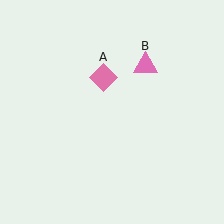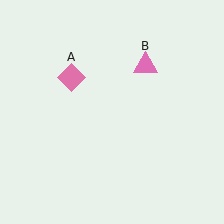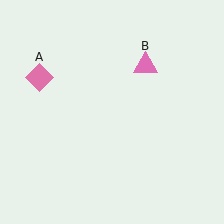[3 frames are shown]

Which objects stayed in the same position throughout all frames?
Pink triangle (object B) remained stationary.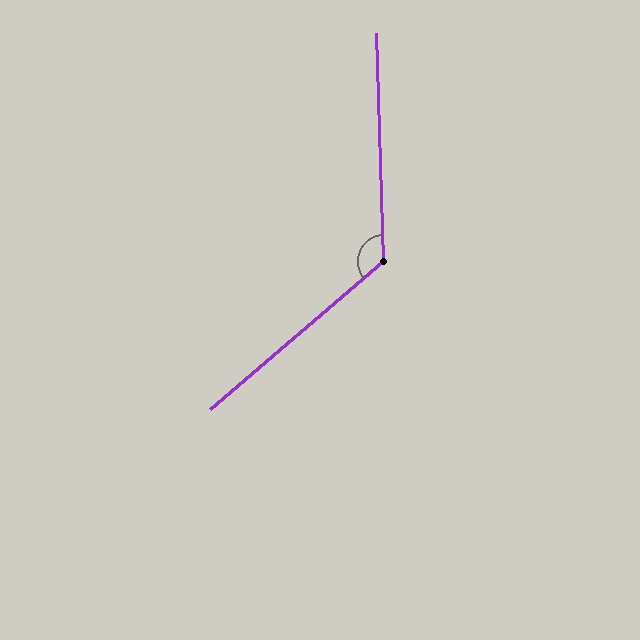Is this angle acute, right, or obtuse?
It is obtuse.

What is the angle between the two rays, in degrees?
Approximately 129 degrees.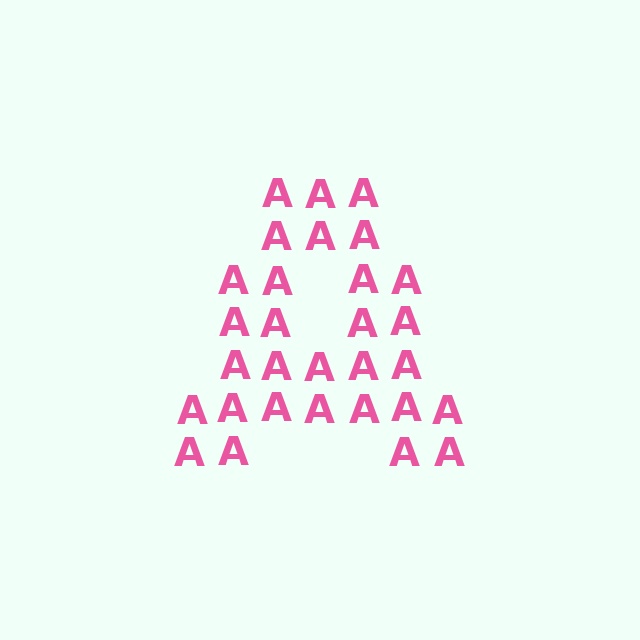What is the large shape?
The large shape is the letter A.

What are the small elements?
The small elements are letter A's.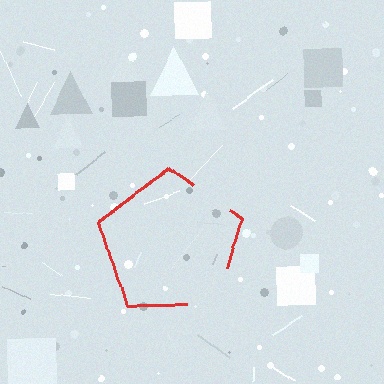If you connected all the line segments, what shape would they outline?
They would outline a pentagon.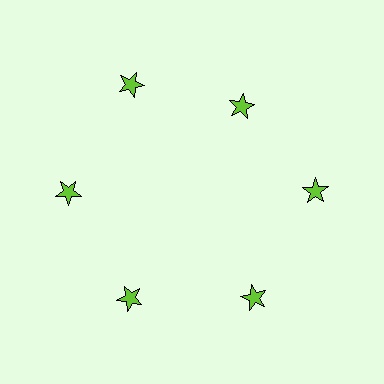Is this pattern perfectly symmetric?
No. The 6 lime stars are arranged in a ring, but one element near the 1 o'clock position is pulled inward toward the center, breaking the 6-fold rotational symmetry.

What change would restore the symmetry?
The symmetry would be restored by moving it outward, back onto the ring so that all 6 stars sit at equal angles and equal distance from the center.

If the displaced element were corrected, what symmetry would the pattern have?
It would have 6-fold rotational symmetry — the pattern would map onto itself every 60 degrees.